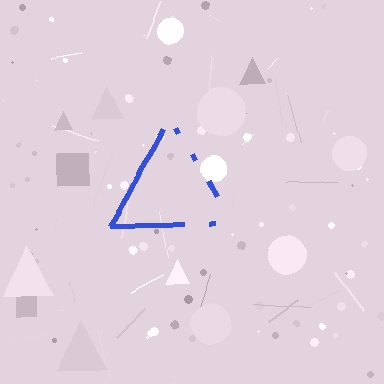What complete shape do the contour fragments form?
The contour fragments form a triangle.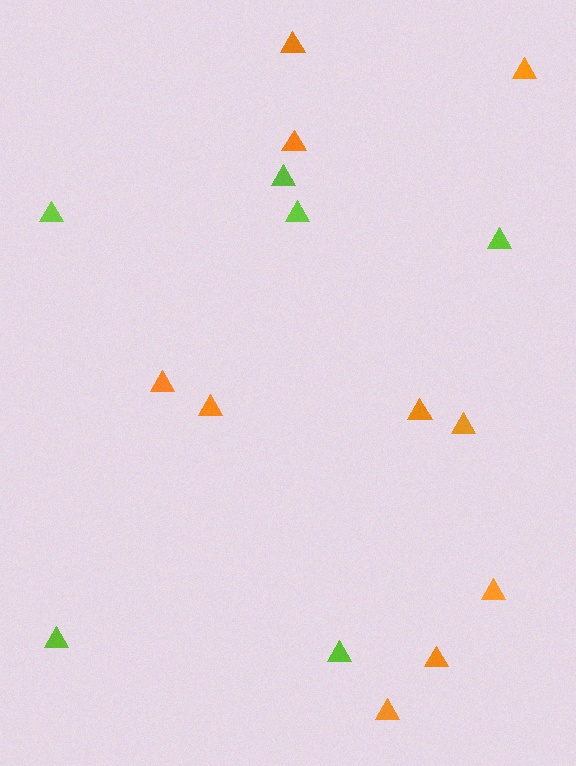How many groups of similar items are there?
There are 2 groups: one group of lime triangles (6) and one group of orange triangles (10).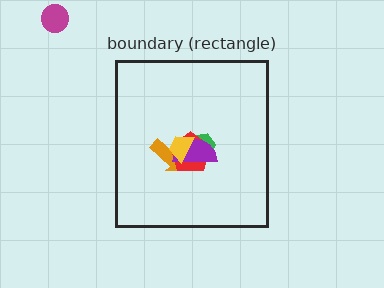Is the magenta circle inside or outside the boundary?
Outside.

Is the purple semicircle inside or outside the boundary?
Inside.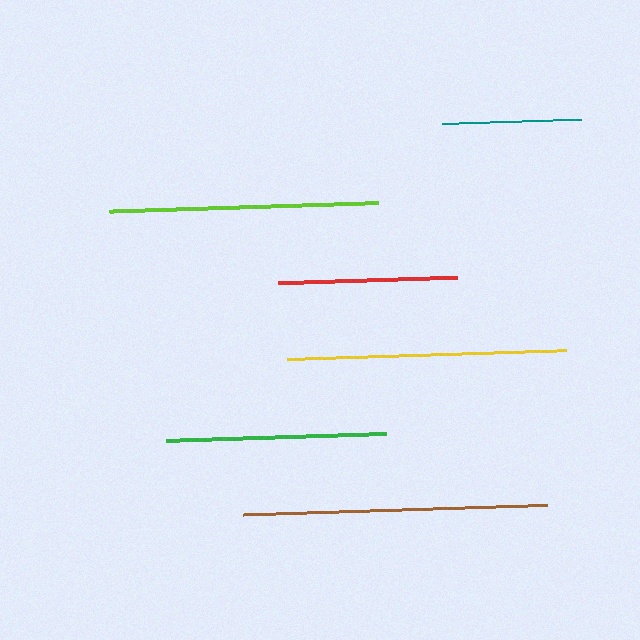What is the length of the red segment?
The red segment is approximately 179 pixels long.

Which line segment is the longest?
The brown line is the longest at approximately 304 pixels.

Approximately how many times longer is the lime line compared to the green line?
The lime line is approximately 1.2 times the length of the green line.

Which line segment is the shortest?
The teal line is the shortest at approximately 139 pixels.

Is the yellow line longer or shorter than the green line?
The yellow line is longer than the green line.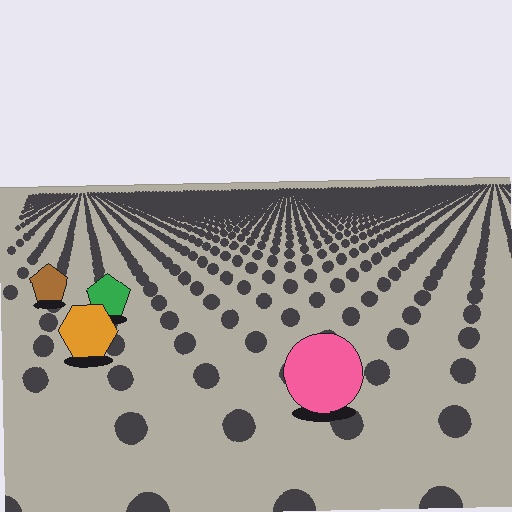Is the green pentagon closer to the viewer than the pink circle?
No. The pink circle is closer — you can tell from the texture gradient: the ground texture is coarser near it.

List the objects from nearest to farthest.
From nearest to farthest: the pink circle, the orange hexagon, the green pentagon, the brown pentagon.